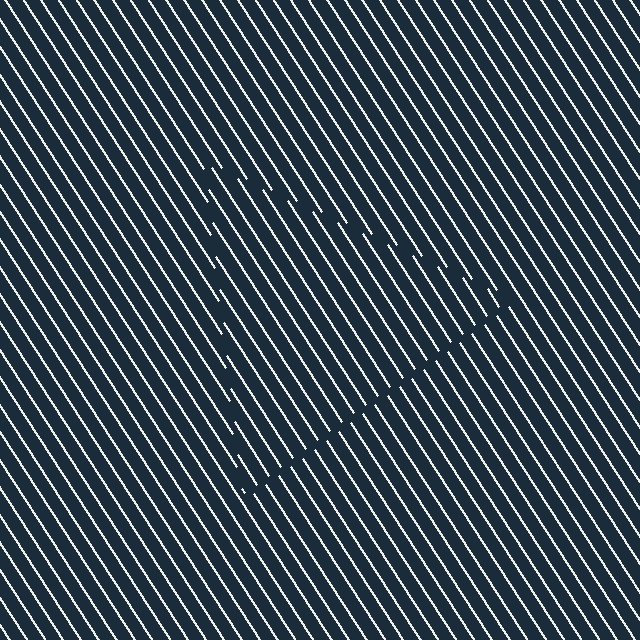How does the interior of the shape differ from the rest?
The interior of the shape contains the same grating, shifted by half a period — the contour is defined by the phase discontinuity where line-ends from the inner and outer gratings abut.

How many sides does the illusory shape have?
3 sides — the line-ends trace a triangle.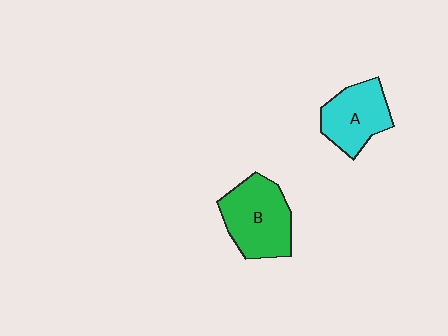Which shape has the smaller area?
Shape A (cyan).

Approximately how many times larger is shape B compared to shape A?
Approximately 1.3 times.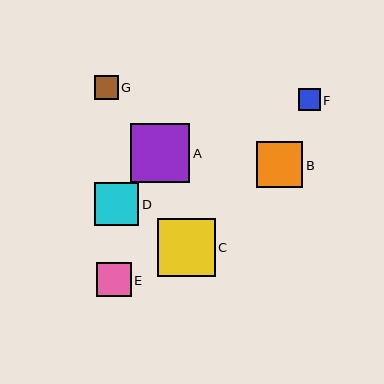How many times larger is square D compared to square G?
Square D is approximately 1.8 times the size of square G.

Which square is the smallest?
Square F is the smallest with a size of approximately 22 pixels.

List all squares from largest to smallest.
From largest to smallest: A, C, B, D, E, G, F.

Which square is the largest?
Square A is the largest with a size of approximately 60 pixels.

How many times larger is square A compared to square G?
Square A is approximately 2.5 times the size of square G.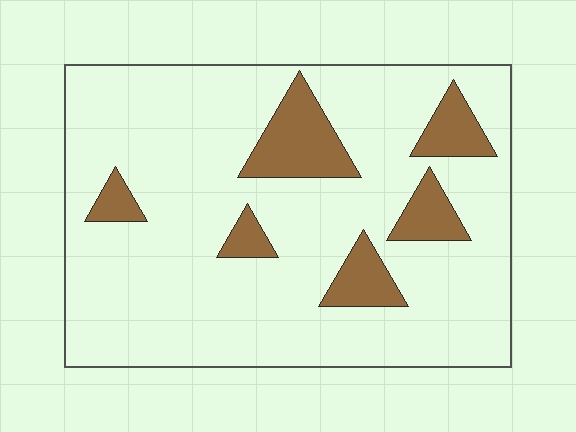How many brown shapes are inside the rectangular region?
6.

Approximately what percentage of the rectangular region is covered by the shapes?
Approximately 15%.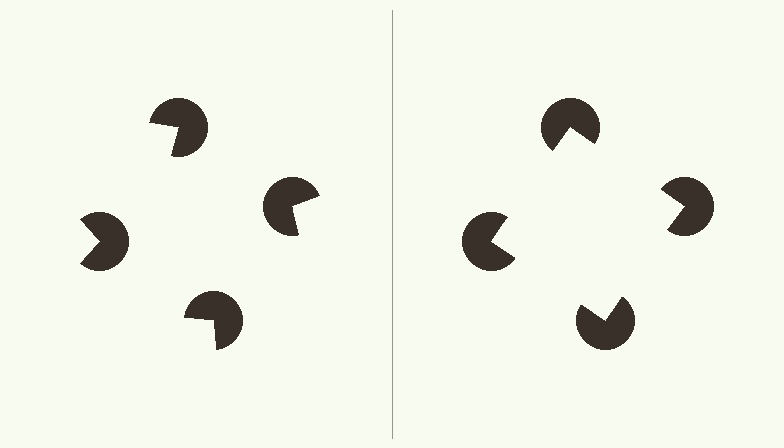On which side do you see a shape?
An illusory square appears on the right side. On the left side the wedge cuts are rotated, so no coherent shape forms.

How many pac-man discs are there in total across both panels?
8 — 4 on each side.